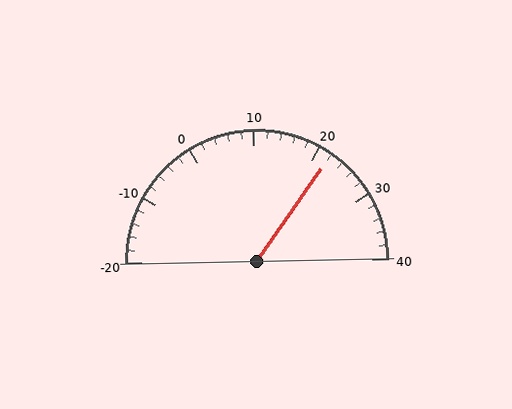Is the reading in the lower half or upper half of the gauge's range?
The reading is in the upper half of the range (-20 to 40).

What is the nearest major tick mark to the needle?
The nearest major tick mark is 20.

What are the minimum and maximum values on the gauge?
The gauge ranges from -20 to 40.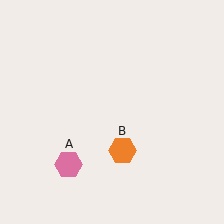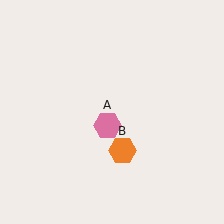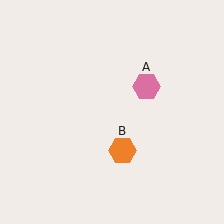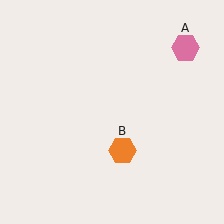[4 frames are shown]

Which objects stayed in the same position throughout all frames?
Orange hexagon (object B) remained stationary.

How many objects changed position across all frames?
1 object changed position: pink hexagon (object A).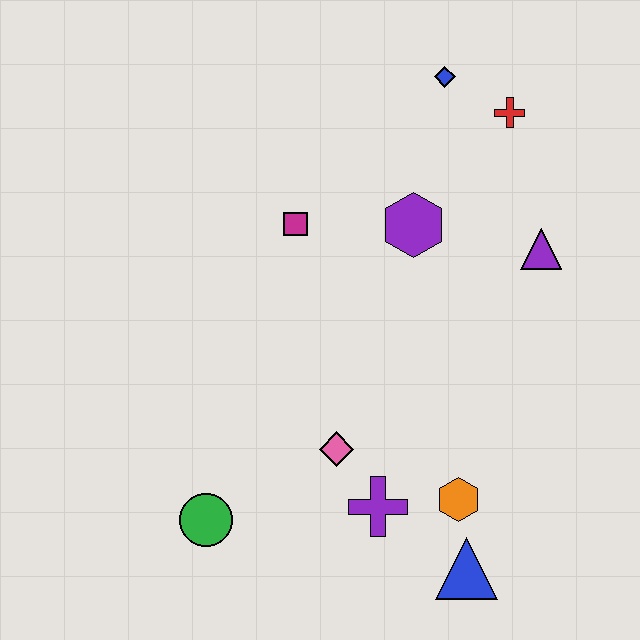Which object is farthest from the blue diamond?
The green circle is farthest from the blue diamond.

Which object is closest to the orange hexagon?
The blue triangle is closest to the orange hexagon.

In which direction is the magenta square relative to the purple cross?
The magenta square is above the purple cross.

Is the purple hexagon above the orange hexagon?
Yes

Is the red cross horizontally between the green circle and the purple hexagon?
No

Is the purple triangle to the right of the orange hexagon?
Yes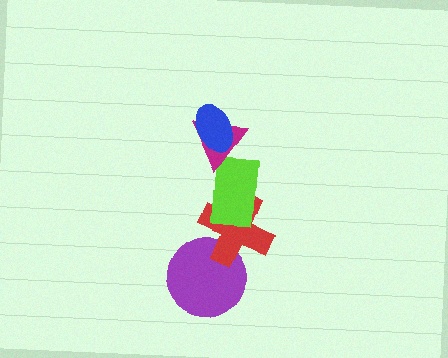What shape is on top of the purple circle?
The red cross is on top of the purple circle.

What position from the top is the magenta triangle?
The magenta triangle is 2nd from the top.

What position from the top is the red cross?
The red cross is 4th from the top.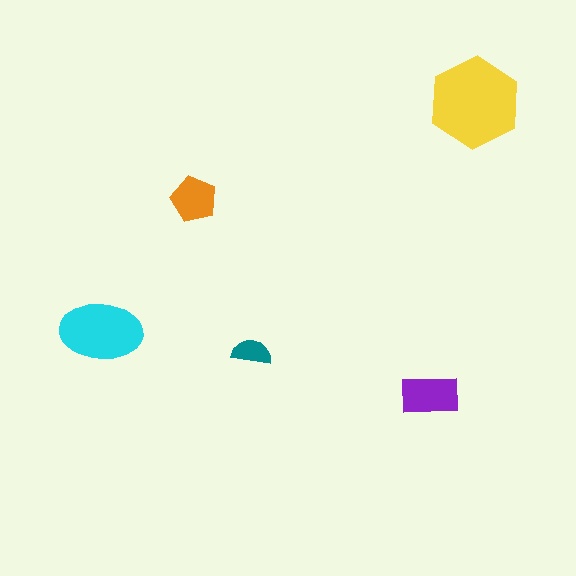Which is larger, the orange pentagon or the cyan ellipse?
The cyan ellipse.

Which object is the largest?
The yellow hexagon.